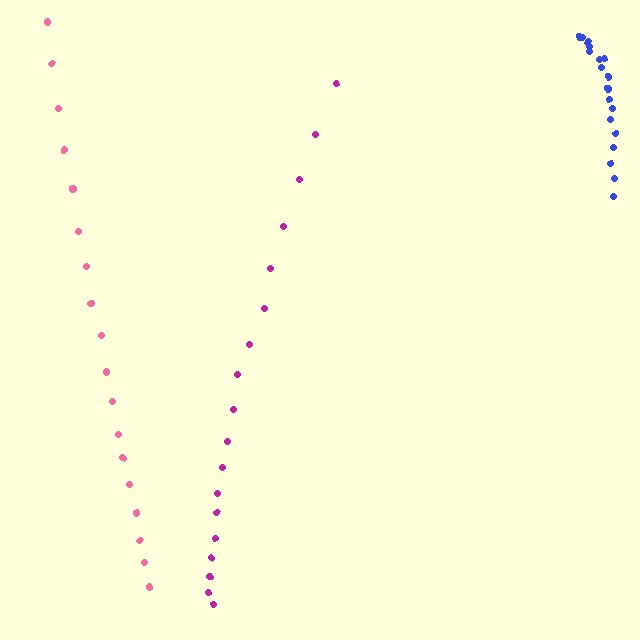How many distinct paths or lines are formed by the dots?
There are 3 distinct paths.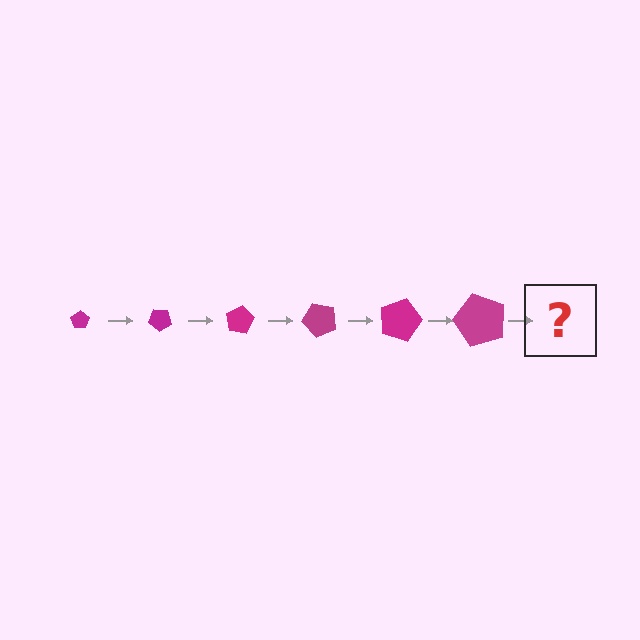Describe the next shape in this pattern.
It should be a pentagon, larger than the previous one and rotated 240 degrees from the start.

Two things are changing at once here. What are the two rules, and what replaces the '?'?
The two rules are that the pentagon grows larger each step and it rotates 40 degrees each step. The '?' should be a pentagon, larger than the previous one and rotated 240 degrees from the start.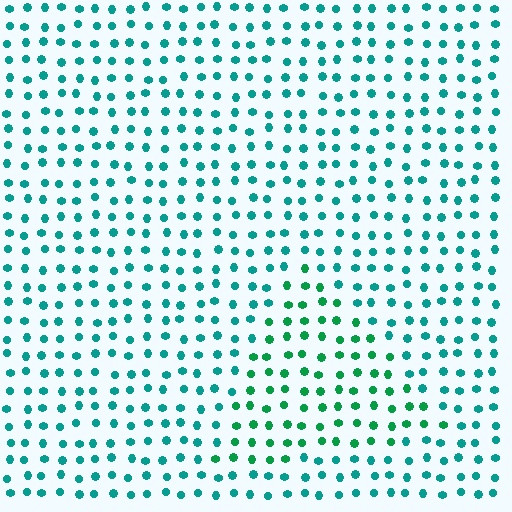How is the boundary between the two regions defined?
The boundary is defined purely by a slight shift in hue (about 31 degrees). Spacing, size, and orientation are identical on both sides.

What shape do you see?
I see a triangle.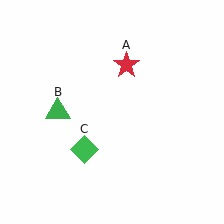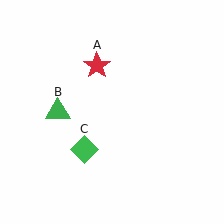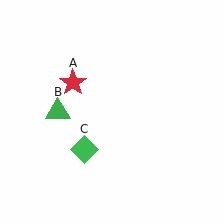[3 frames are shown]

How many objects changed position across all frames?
1 object changed position: red star (object A).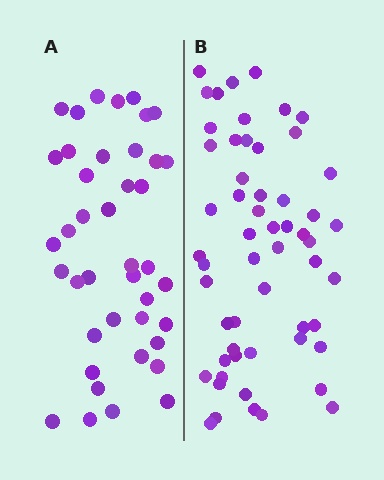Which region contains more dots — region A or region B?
Region B (the right region) has more dots.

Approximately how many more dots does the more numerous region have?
Region B has approximately 15 more dots than region A.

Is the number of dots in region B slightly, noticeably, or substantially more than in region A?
Region B has noticeably more, but not dramatically so. The ratio is roughly 1.4 to 1.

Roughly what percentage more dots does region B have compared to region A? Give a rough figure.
About 35% more.